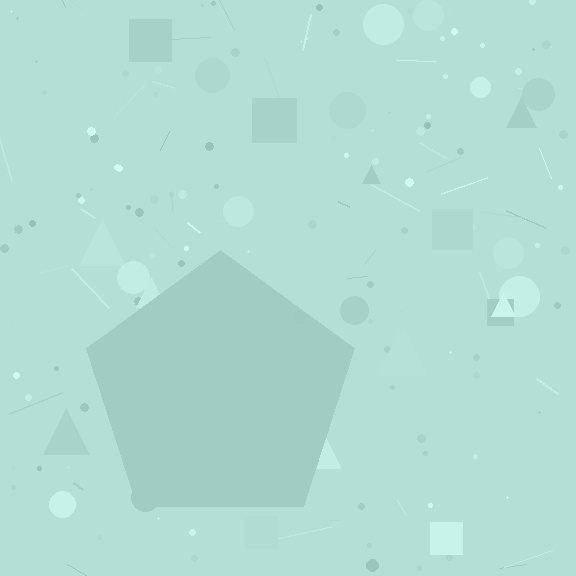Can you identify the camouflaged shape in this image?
The camouflaged shape is a pentagon.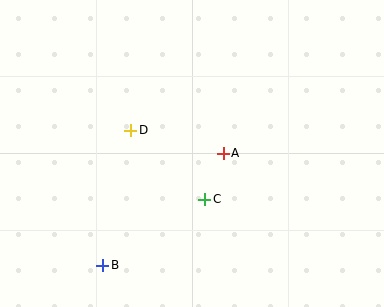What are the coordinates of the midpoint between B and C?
The midpoint between B and C is at (154, 232).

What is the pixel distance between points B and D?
The distance between B and D is 138 pixels.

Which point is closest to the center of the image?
Point A at (223, 153) is closest to the center.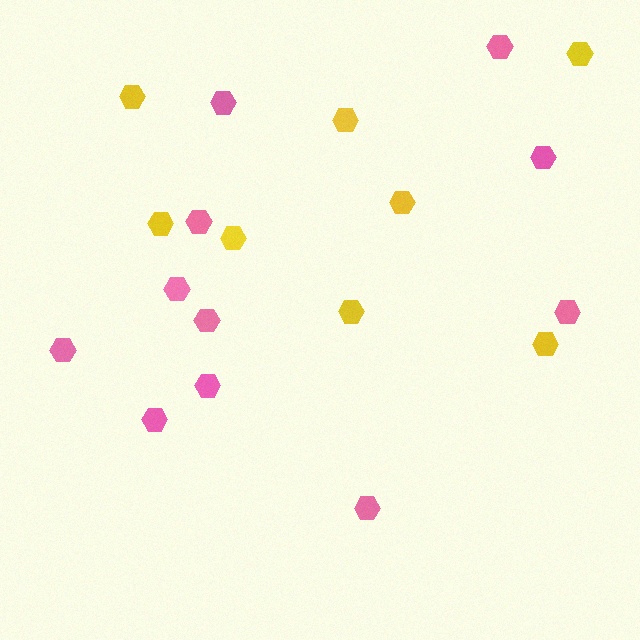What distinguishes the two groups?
There are 2 groups: one group of yellow hexagons (8) and one group of pink hexagons (11).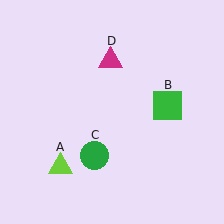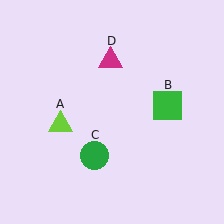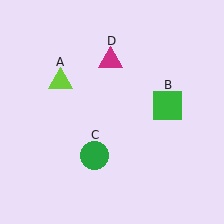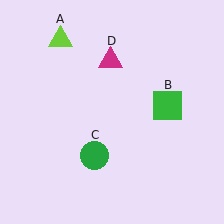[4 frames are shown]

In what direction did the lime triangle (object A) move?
The lime triangle (object A) moved up.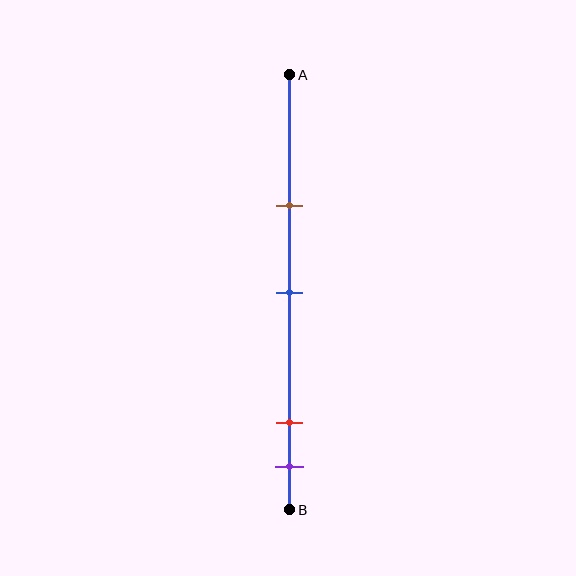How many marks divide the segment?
There are 4 marks dividing the segment.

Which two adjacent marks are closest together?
The red and purple marks are the closest adjacent pair.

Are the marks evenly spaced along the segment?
No, the marks are not evenly spaced.